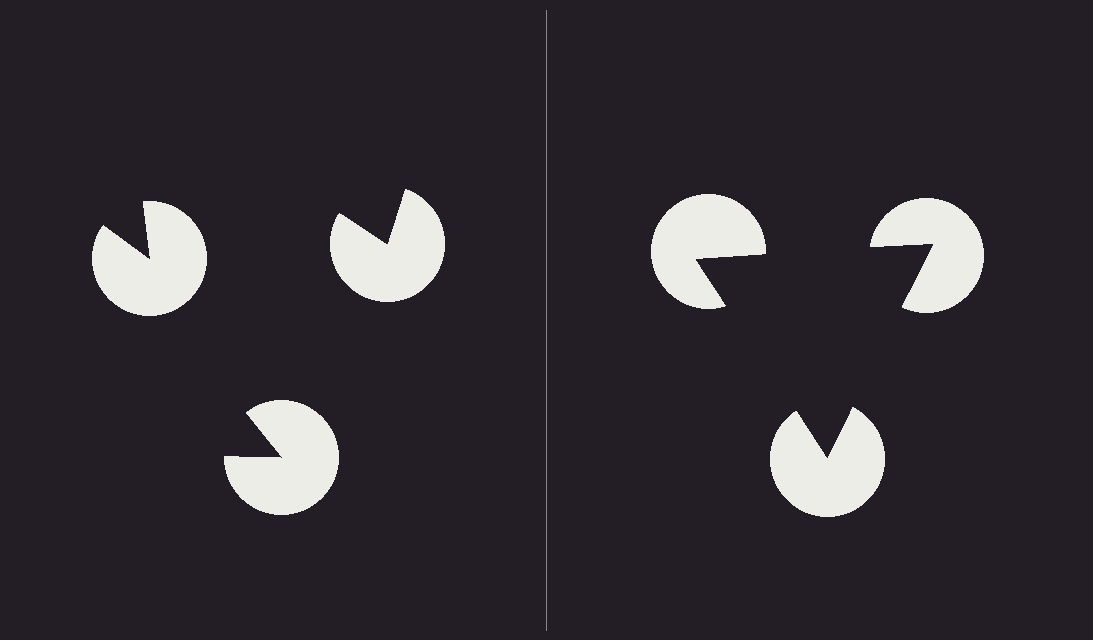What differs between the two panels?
The pac-man discs are positioned identically on both sides; only the wedge orientations differ. On the right they align to a triangle; on the left they are misaligned.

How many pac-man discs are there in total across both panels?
6 — 3 on each side.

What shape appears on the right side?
An illusory triangle.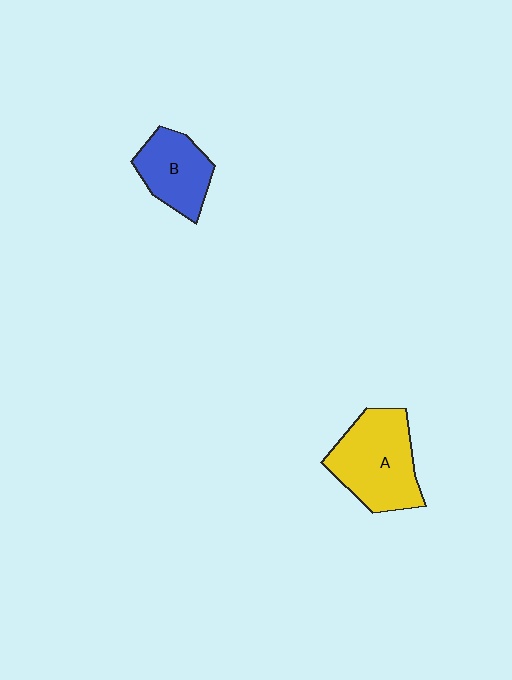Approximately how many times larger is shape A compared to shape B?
Approximately 1.5 times.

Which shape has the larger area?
Shape A (yellow).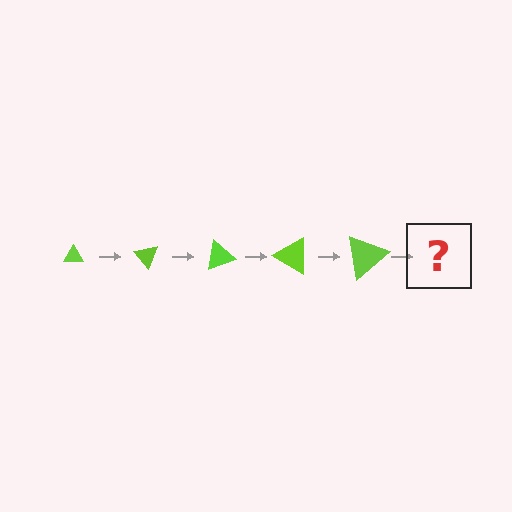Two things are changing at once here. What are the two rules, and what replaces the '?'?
The two rules are that the triangle grows larger each step and it rotates 50 degrees each step. The '?' should be a triangle, larger than the previous one and rotated 250 degrees from the start.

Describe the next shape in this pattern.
It should be a triangle, larger than the previous one and rotated 250 degrees from the start.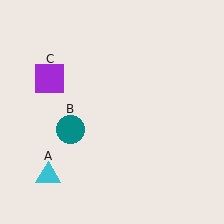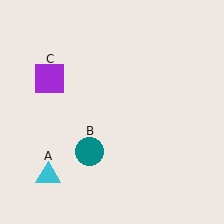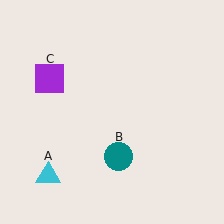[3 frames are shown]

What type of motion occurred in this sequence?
The teal circle (object B) rotated counterclockwise around the center of the scene.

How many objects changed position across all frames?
1 object changed position: teal circle (object B).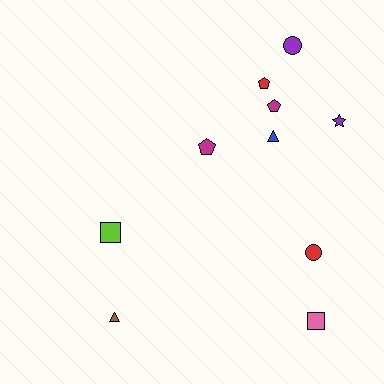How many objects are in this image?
There are 10 objects.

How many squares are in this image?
There are 2 squares.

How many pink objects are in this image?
There is 1 pink object.